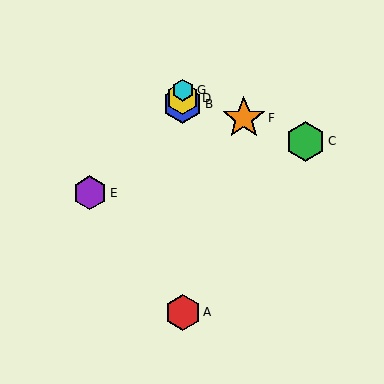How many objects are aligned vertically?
4 objects (A, B, D, G) are aligned vertically.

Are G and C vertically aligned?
No, G is at x≈183 and C is at x≈306.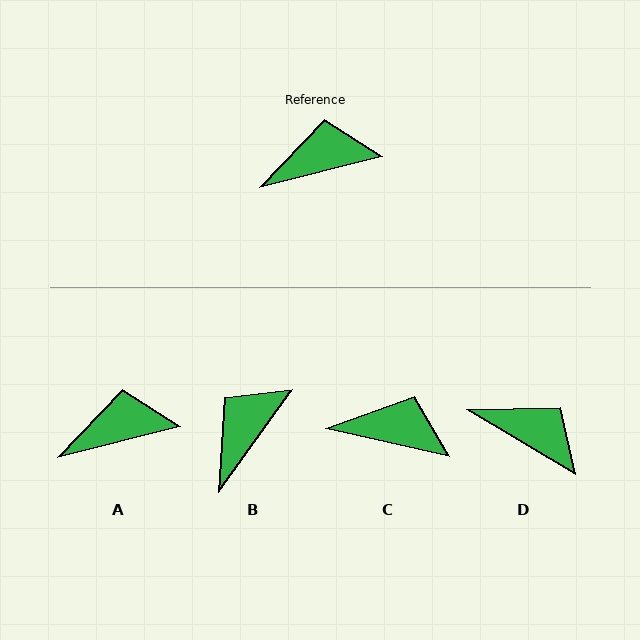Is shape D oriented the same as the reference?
No, it is off by about 45 degrees.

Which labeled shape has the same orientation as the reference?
A.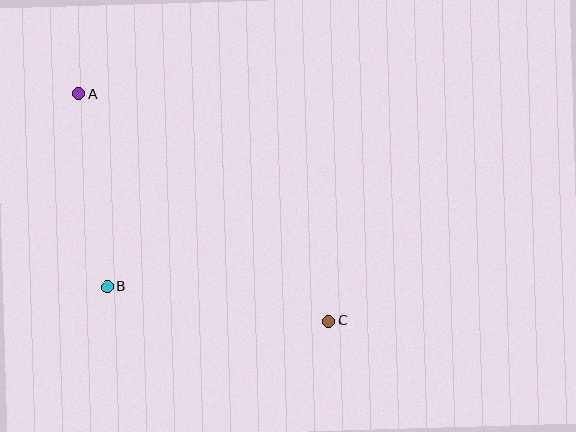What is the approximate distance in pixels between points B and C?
The distance between B and C is approximately 224 pixels.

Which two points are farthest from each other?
Points A and C are farthest from each other.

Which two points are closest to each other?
Points A and B are closest to each other.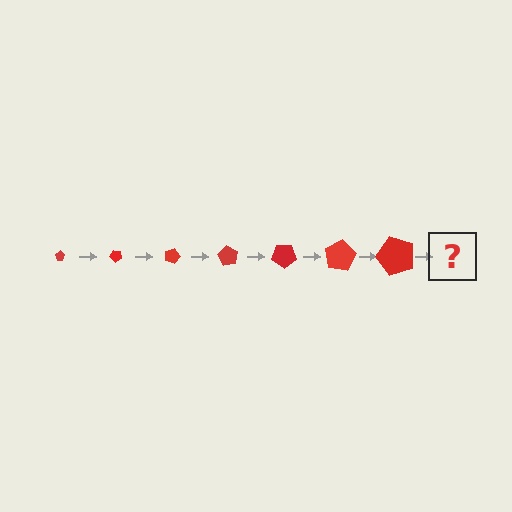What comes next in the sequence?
The next element should be a pentagon, larger than the previous one and rotated 315 degrees from the start.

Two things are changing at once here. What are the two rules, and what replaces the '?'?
The two rules are that the pentagon grows larger each step and it rotates 45 degrees each step. The '?' should be a pentagon, larger than the previous one and rotated 315 degrees from the start.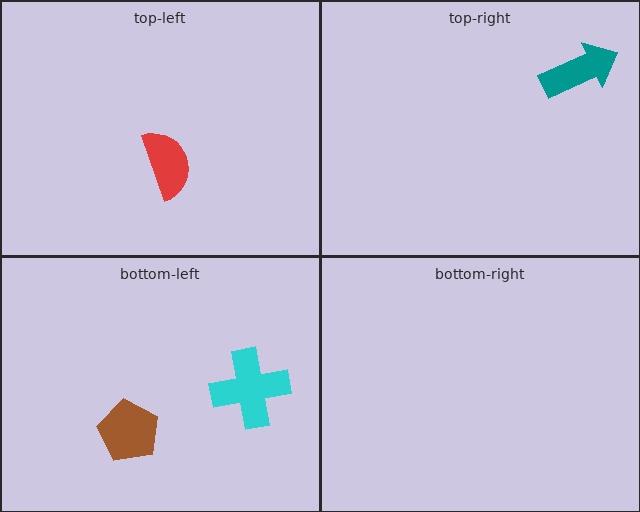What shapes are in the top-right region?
The teal arrow.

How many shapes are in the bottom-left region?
2.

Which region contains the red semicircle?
The top-left region.